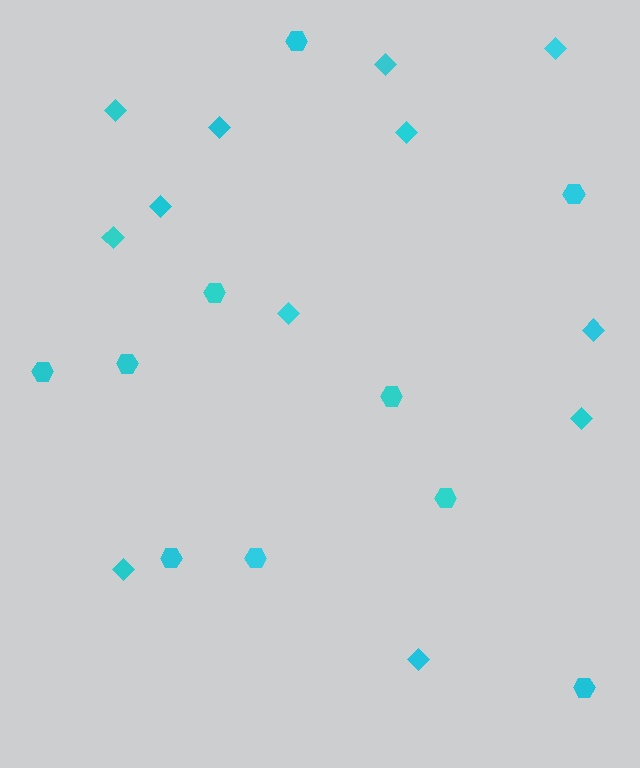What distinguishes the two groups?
There are 2 groups: one group of diamonds (12) and one group of hexagons (10).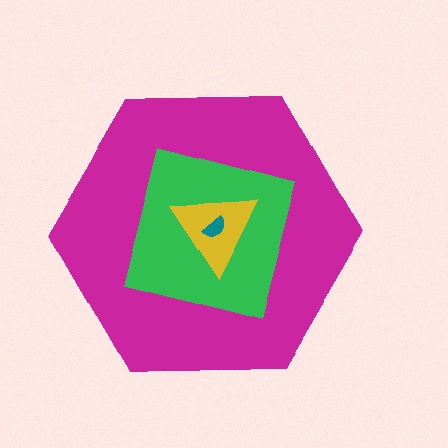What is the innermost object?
The teal semicircle.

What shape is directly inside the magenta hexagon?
The green square.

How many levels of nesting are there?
4.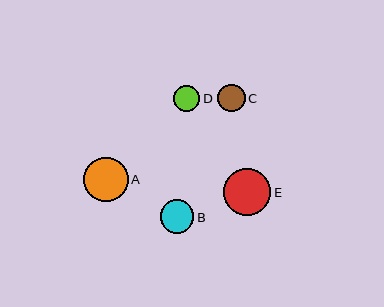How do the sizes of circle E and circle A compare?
Circle E and circle A are approximately the same size.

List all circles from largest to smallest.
From largest to smallest: E, A, B, C, D.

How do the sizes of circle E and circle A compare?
Circle E and circle A are approximately the same size.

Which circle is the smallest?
Circle D is the smallest with a size of approximately 26 pixels.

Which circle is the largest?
Circle E is the largest with a size of approximately 47 pixels.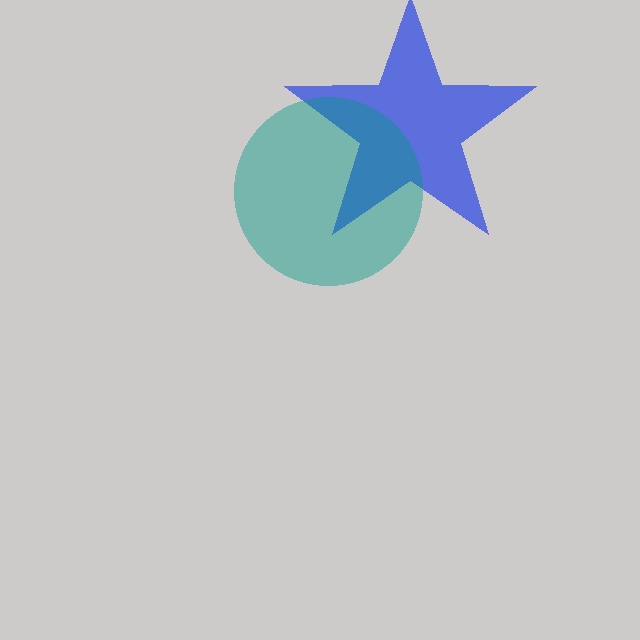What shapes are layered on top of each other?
The layered shapes are: a blue star, a teal circle.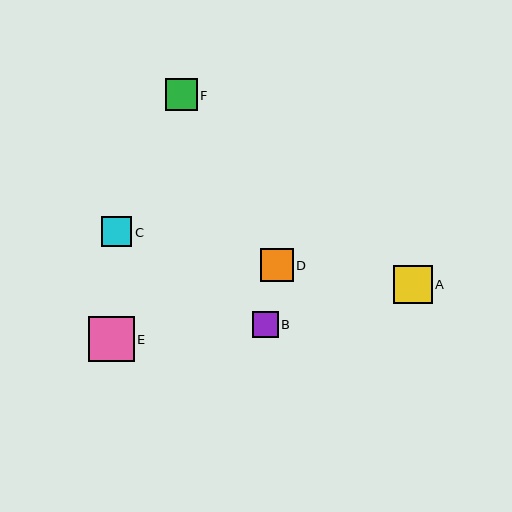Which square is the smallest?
Square B is the smallest with a size of approximately 26 pixels.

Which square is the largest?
Square E is the largest with a size of approximately 46 pixels.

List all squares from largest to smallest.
From largest to smallest: E, A, D, F, C, B.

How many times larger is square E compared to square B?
Square E is approximately 1.8 times the size of square B.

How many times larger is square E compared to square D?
Square E is approximately 1.4 times the size of square D.